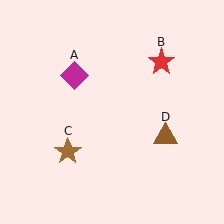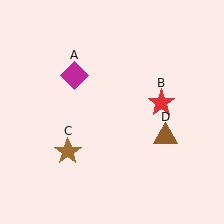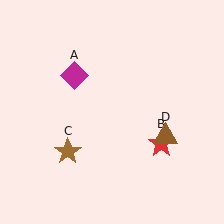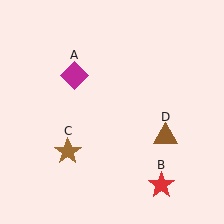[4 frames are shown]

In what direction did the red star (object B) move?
The red star (object B) moved down.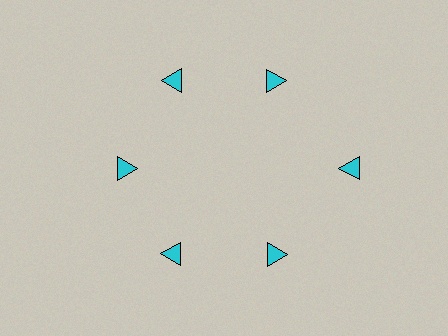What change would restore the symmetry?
The symmetry would be restored by moving it inward, back onto the ring so that all 6 triangles sit at equal angles and equal distance from the center.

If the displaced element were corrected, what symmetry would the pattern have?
It would have 6-fold rotational symmetry — the pattern would map onto itself every 60 degrees.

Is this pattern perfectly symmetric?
No. The 6 cyan triangles are arranged in a ring, but one element near the 3 o'clock position is pushed outward from the center, breaking the 6-fold rotational symmetry.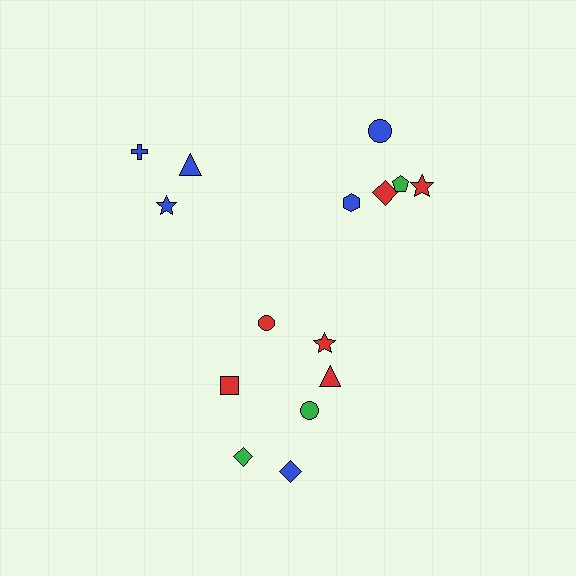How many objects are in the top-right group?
There are 5 objects.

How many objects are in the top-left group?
There are 3 objects.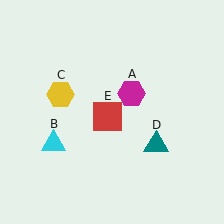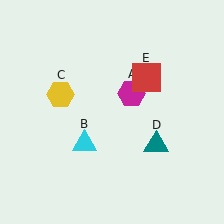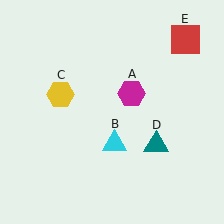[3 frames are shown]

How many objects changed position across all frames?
2 objects changed position: cyan triangle (object B), red square (object E).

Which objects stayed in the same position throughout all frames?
Magenta hexagon (object A) and yellow hexagon (object C) and teal triangle (object D) remained stationary.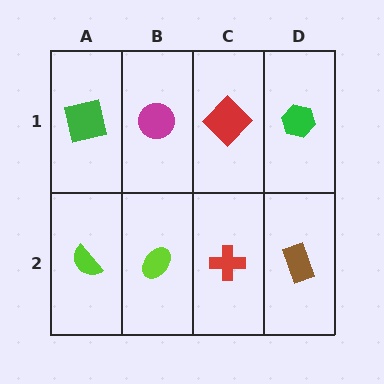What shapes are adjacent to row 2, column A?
A green square (row 1, column A), a lime ellipse (row 2, column B).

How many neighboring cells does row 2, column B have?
3.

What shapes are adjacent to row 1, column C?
A red cross (row 2, column C), a magenta circle (row 1, column B), a green hexagon (row 1, column D).